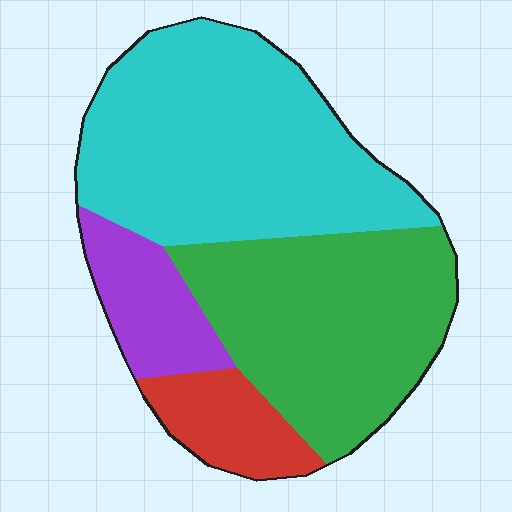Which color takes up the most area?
Cyan, at roughly 45%.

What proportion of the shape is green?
Green covers 35% of the shape.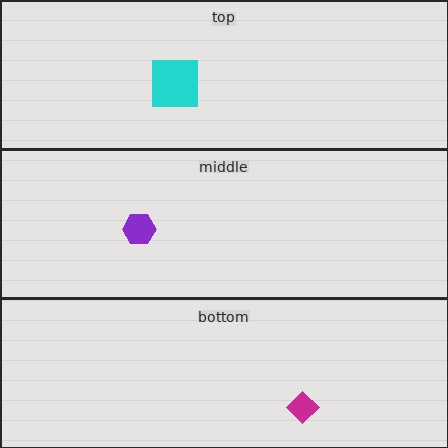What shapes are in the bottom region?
The magenta diamond.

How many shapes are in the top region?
1.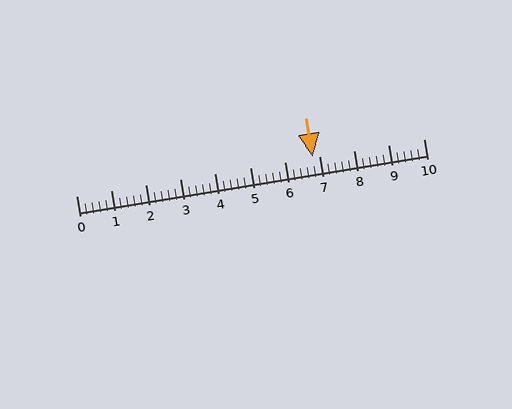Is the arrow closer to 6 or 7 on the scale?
The arrow is closer to 7.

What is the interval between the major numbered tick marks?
The major tick marks are spaced 1 units apart.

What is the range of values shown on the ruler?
The ruler shows values from 0 to 10.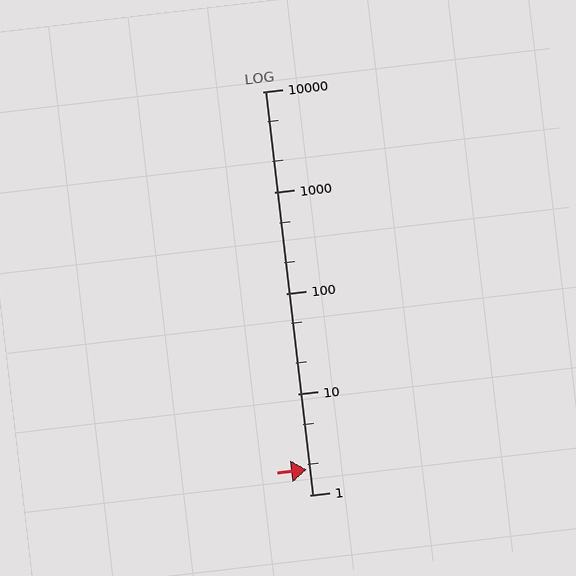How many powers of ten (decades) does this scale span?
The scale spans 4 decades, from 1 to 10000.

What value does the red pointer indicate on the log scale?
The pointer indicates approximately 1.8.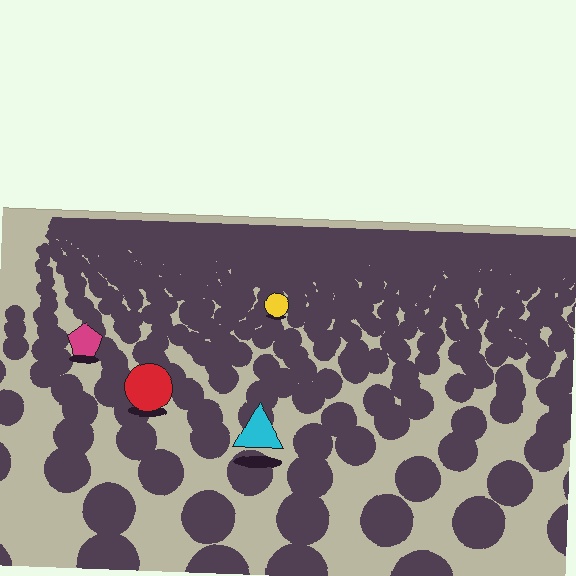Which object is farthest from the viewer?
The yellow circle is farthest from the viewer. It appears smaller and the ground texture around it is denser.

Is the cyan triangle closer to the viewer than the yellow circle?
Yes. The cyan triangle is closer — you can tell from the texture gradient: the ground texture is coarser near it.